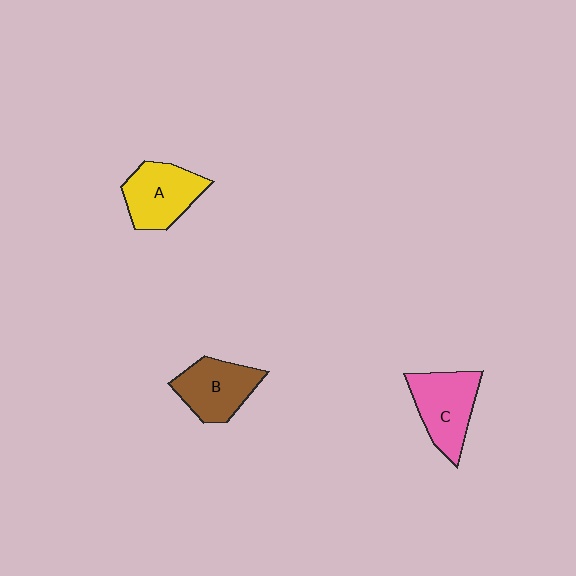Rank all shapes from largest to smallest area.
From largest to smallest: C (pink), A (yellow), B (brown).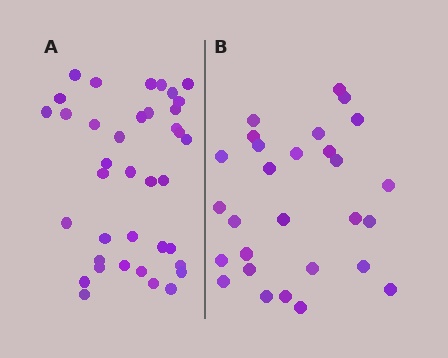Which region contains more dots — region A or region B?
Region A (the left region) has more dots.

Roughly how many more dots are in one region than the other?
Region A has roughly 10 or so more dots than region B.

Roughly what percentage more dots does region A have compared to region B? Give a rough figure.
About 35% more.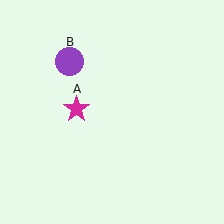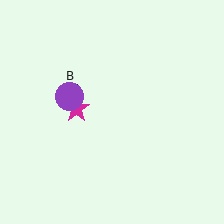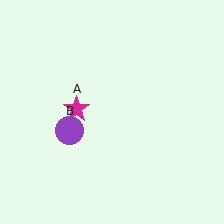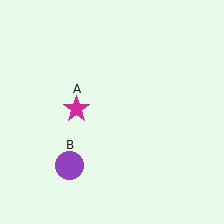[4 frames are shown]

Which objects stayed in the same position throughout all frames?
Magenta star (object A) remained stationary.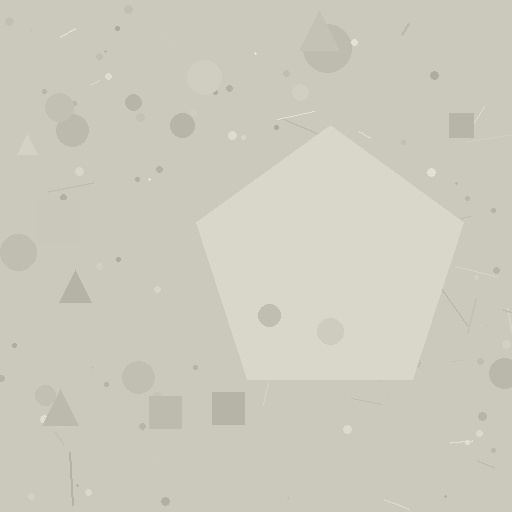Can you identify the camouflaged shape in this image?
The camouflaged shape is a pentagon.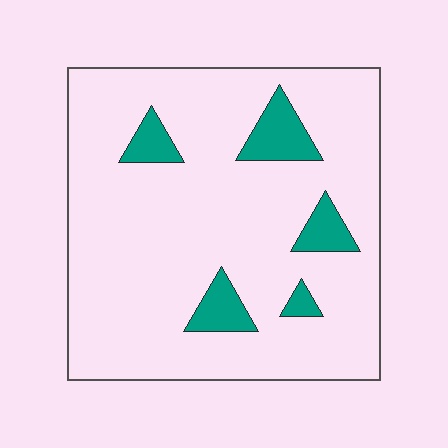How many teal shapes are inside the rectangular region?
5.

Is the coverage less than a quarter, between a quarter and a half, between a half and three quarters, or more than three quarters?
Less than a quarter.